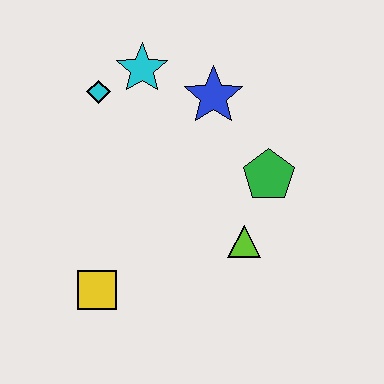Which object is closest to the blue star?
The cyan star is closest to the blue star.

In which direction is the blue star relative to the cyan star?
The blue star is to the right of the cyan star.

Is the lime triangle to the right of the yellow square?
Yes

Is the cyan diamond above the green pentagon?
Yes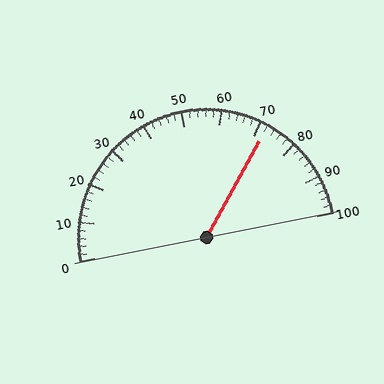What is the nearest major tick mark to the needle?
The nearest major tick mark is 70.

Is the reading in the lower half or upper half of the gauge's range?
The reading is in the upper half of the range (0 to 100).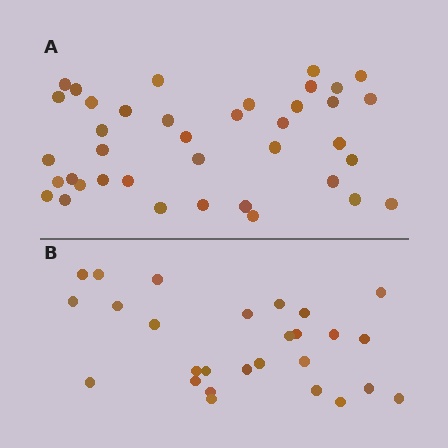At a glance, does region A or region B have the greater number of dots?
Region A (the top region) has more dots.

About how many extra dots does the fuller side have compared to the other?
Region A has roughly 12 or so more dots than region B.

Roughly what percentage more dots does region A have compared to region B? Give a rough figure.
About 45% more.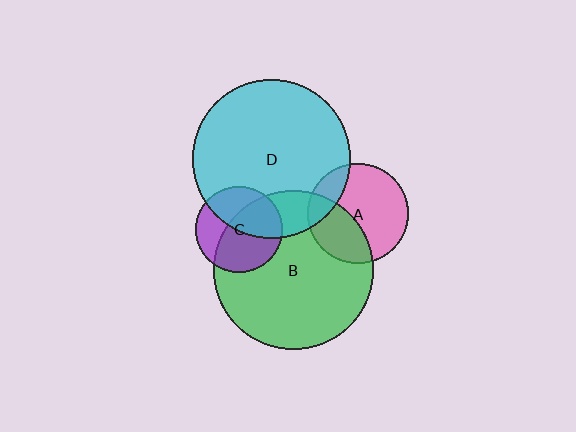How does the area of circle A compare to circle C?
Approximately 1.4 times.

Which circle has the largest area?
Circle B (green).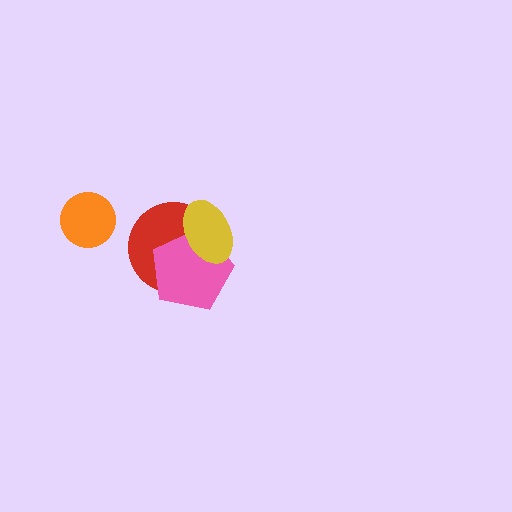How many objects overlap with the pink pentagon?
2 objects overlap with the pink pentagon.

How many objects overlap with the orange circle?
0 objects overlap with the orange circle.